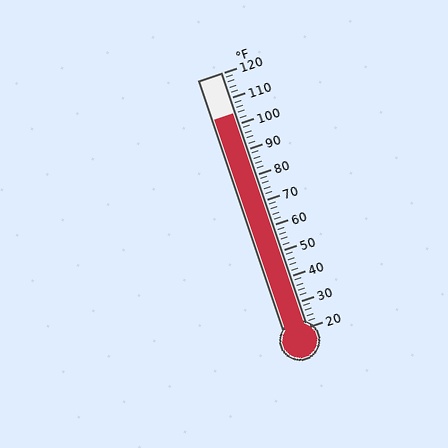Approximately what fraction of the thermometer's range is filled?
The thermometer is filled to approximately 85% of its range.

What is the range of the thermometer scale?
The thermometer scale ranges from 20°F to 120°F.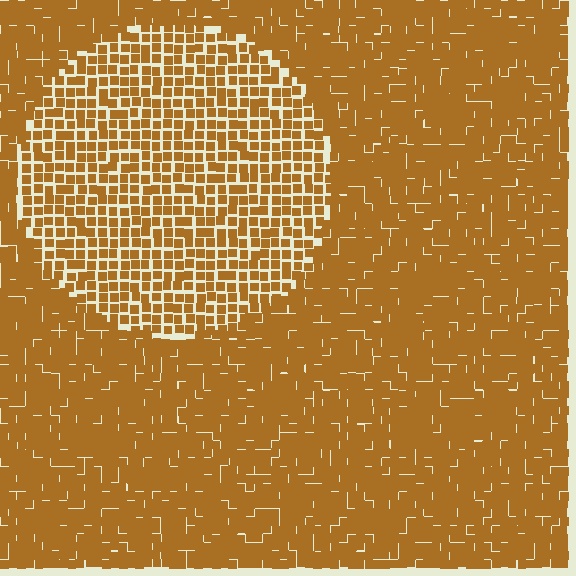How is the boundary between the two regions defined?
The boundary is defined by a change in element density (approximately 1.6x ratio). All elements are the same color, size, and shape.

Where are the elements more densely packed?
The elements are more densely packed outside the circle boundary.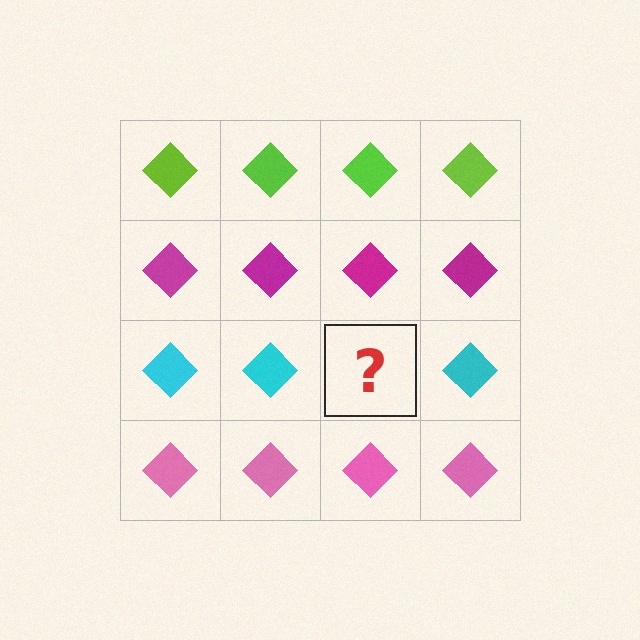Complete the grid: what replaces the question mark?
The question mark should be replaced with a cyan diamond.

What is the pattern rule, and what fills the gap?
The rule is that each row has a consistent color. The gap should be filled with a cyan diamond.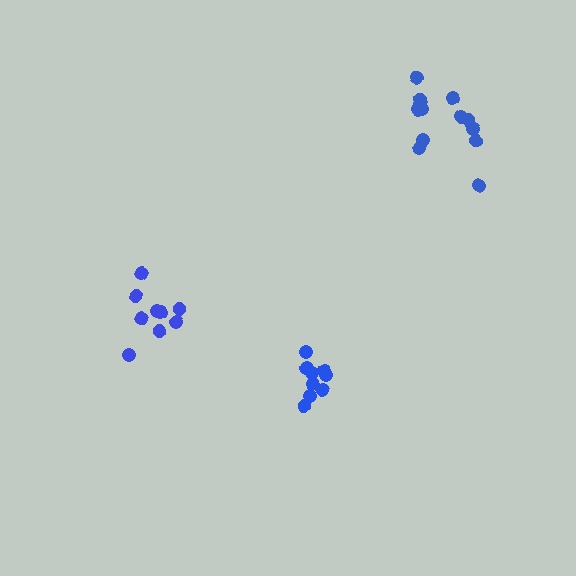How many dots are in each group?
Group 1: 13 dots, Group 2: 9 dots, Group 3: 9 dots (31 total).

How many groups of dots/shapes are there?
There are 3 groups.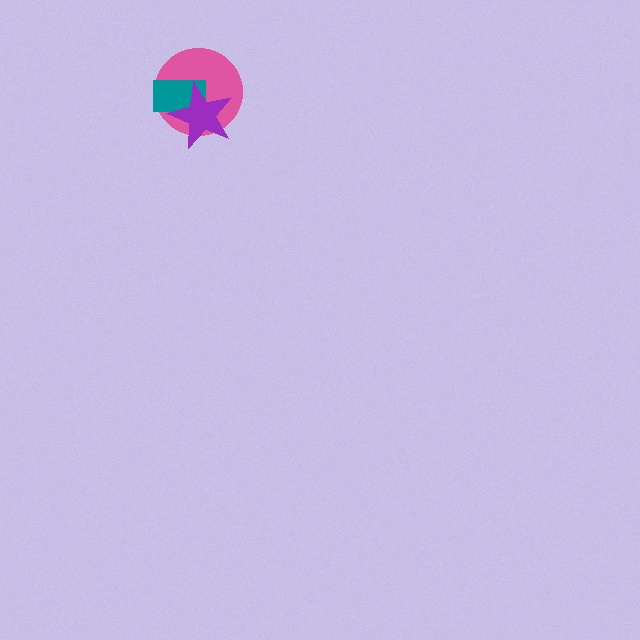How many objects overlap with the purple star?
2 objects overlap with the purple star.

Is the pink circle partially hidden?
Yes, it is partially covered by another shape.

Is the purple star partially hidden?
No, no other shape covers it.